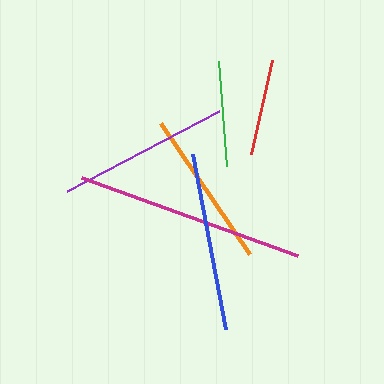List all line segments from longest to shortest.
From longest to shortest: magenta, blue, purple, orange, green, red.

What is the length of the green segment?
The green segment is approximately 105 pixels long.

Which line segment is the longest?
The magenta line is the longest at approximately 230 pixels.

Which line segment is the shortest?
The red line is the shortest at approximately 96 pixels.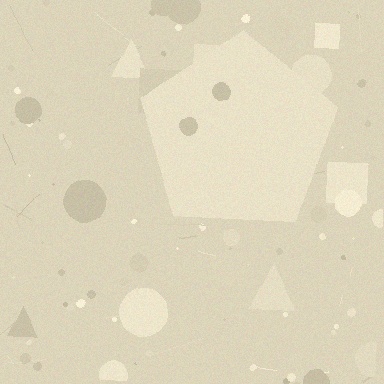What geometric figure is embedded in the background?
A pentagon is embedded in the background.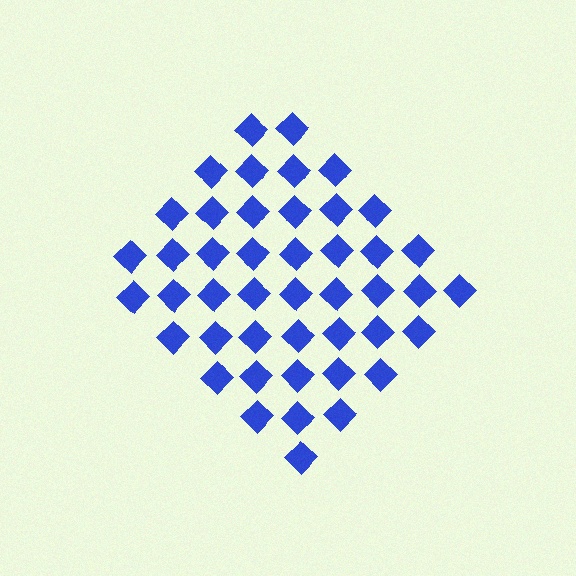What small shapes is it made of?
It is made of small diamonds.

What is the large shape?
The large shape is a diamond.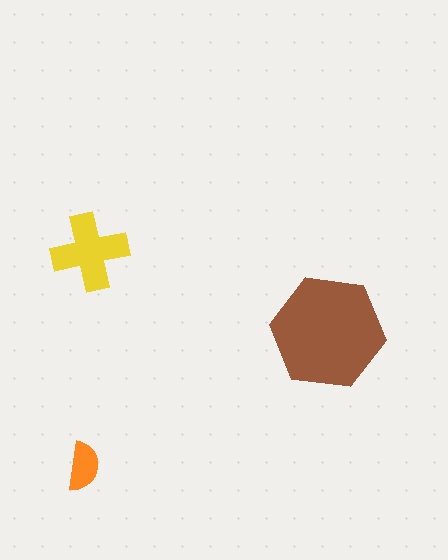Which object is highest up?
The yellow cross is topmost.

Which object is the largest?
The brown hexagon.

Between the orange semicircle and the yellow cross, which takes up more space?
The yellow cross.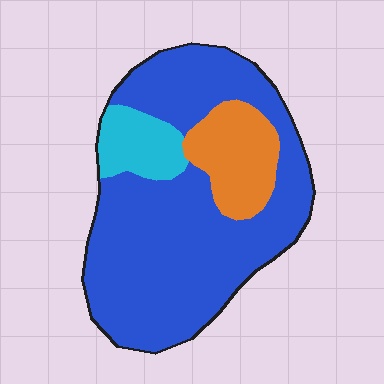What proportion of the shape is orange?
Orange covers about 15% of the shape.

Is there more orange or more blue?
Blue.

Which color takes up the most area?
Blue, at roughly 75%.